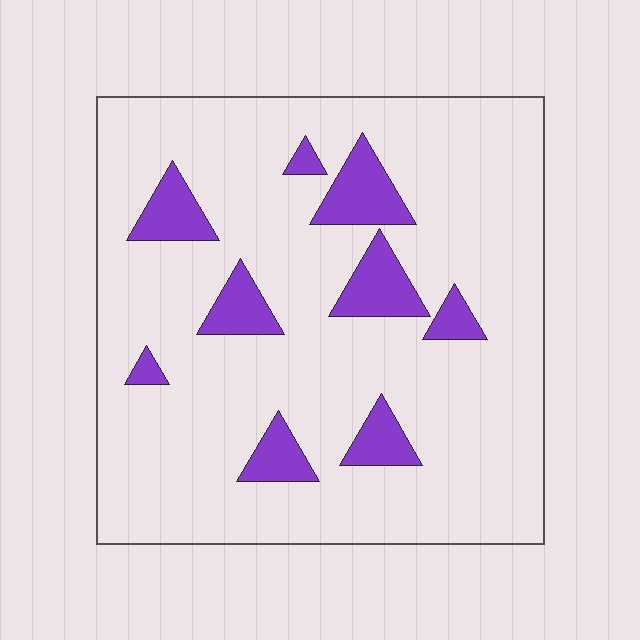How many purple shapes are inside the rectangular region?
9.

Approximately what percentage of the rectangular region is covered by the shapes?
Approximately 15%.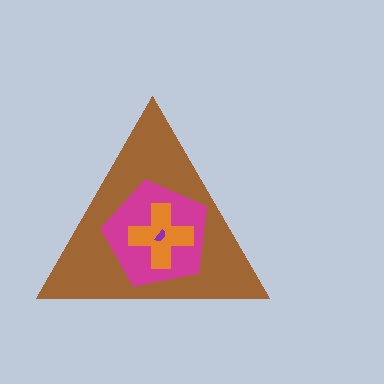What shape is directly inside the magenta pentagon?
The orange cross.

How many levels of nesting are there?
4.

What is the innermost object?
The purple semicircle.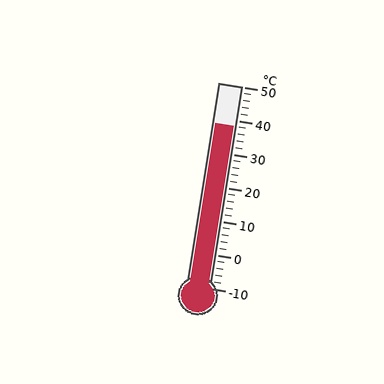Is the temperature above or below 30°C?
The temperature is above 30°C.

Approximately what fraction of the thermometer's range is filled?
The thermometer is filled to approximately 80% of its range.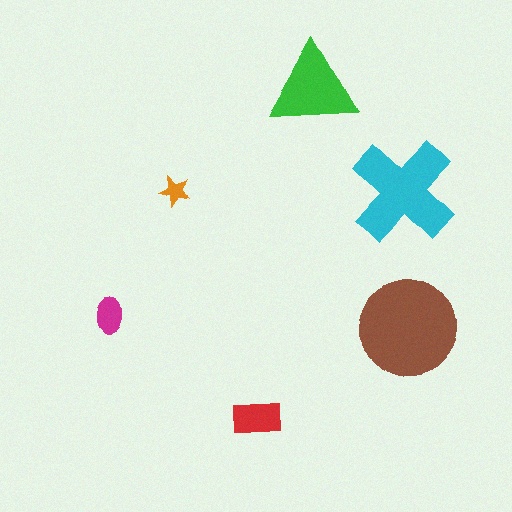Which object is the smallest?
The orange star.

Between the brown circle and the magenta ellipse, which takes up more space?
The brown circle.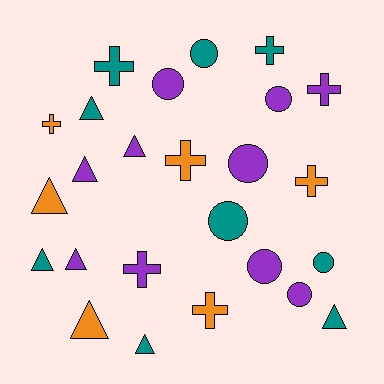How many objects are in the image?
There are 25 objects.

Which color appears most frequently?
Purple, with 10 objects.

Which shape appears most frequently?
Triangle, with 9 objects.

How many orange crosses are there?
There are 4 orange crosses.